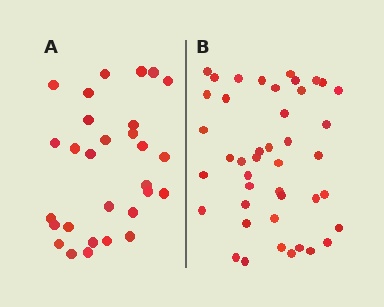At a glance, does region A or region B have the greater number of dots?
Region B (the right region) has more dots.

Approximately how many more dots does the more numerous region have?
Region B has approximately 15 more dots than region A.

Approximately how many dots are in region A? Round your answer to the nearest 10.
About 30 dots. (The exact count is 29, which rounds to 30.)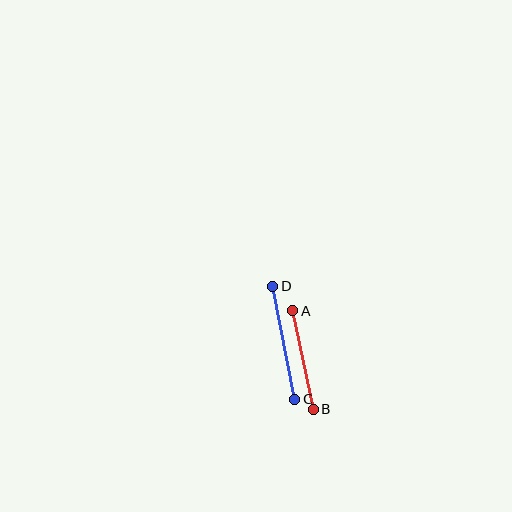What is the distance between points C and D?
The distance is approximately 115 pixels.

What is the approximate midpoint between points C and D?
The midpoint is at approximately (284, 343) pixels.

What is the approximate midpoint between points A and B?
The midpoint is at approximately (303, 360) pixels.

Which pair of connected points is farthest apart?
Points C and D are farthest apart.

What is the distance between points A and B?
The distance is approximately 100 pixels.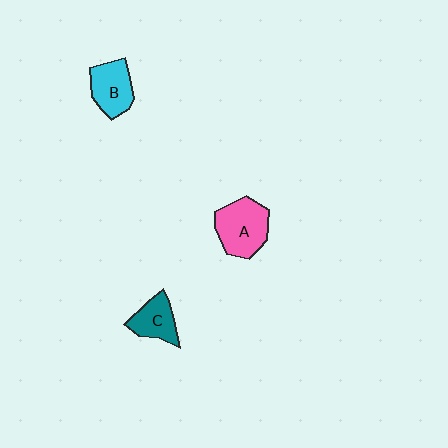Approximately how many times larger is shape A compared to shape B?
Approximately 1.3 times.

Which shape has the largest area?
Shape A (pink).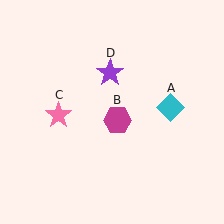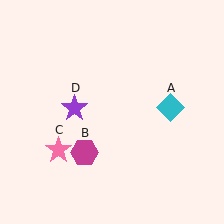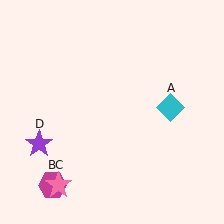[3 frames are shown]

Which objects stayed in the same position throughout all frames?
Cyan diamond (object A) remained stationary.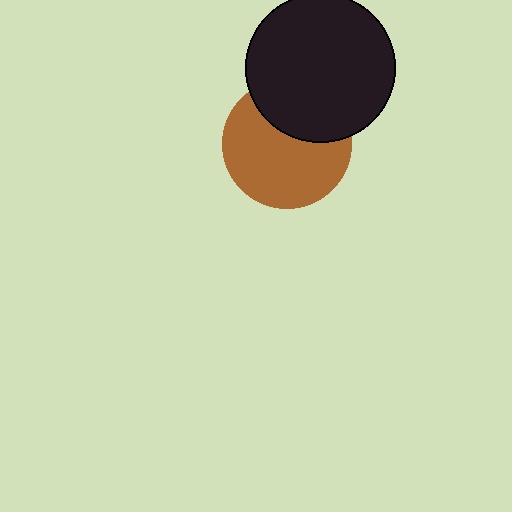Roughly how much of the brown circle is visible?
Most of it is visible (roughly 66%).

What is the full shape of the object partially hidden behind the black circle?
The partially hidden object is a brown circle.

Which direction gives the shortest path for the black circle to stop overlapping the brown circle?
Moving up gives the shortest separation.